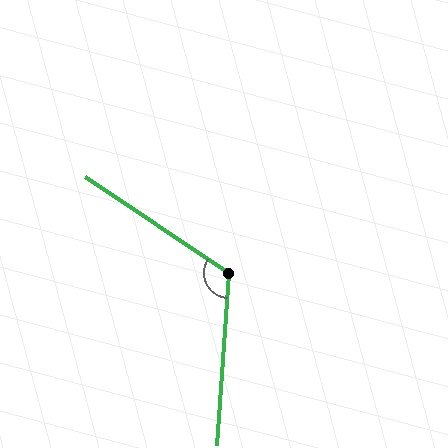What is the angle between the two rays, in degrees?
Approximately 120 degrees.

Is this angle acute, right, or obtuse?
It is obtuse.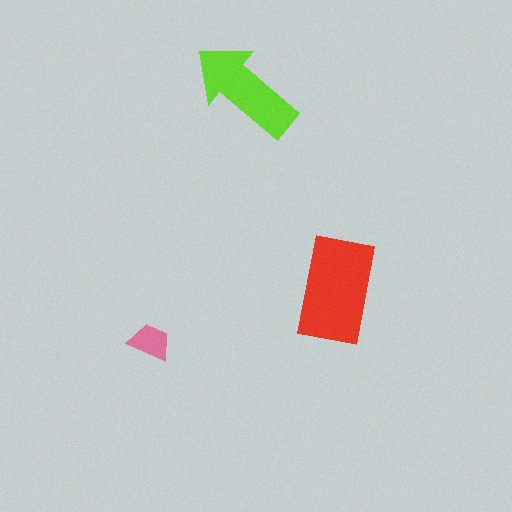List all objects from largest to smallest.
The red rectangle, the lime arrow, the pink trapezoid.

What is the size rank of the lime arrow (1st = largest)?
2nd.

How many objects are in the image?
There are 3 objects in the image.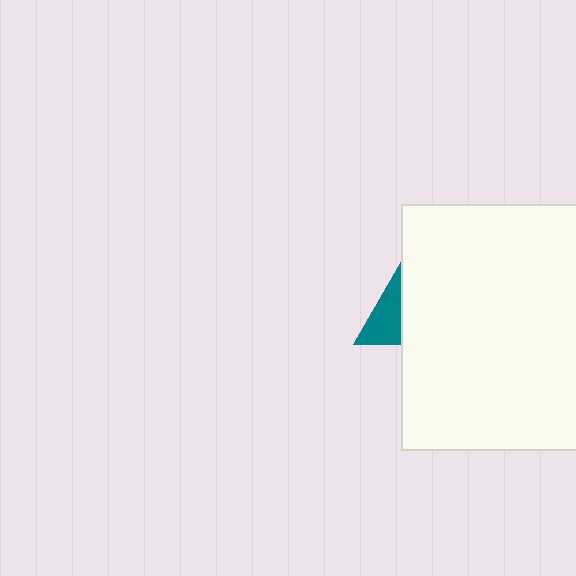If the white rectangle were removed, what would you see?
You would see the complete teal triangle.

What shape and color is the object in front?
The object in front is a white rectangle.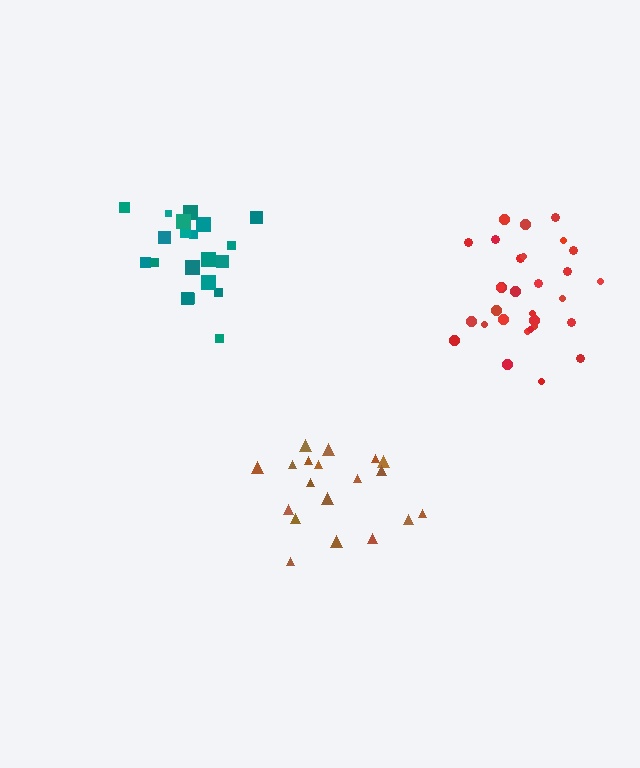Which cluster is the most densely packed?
Red.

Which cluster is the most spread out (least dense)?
Brown.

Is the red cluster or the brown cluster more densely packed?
Red.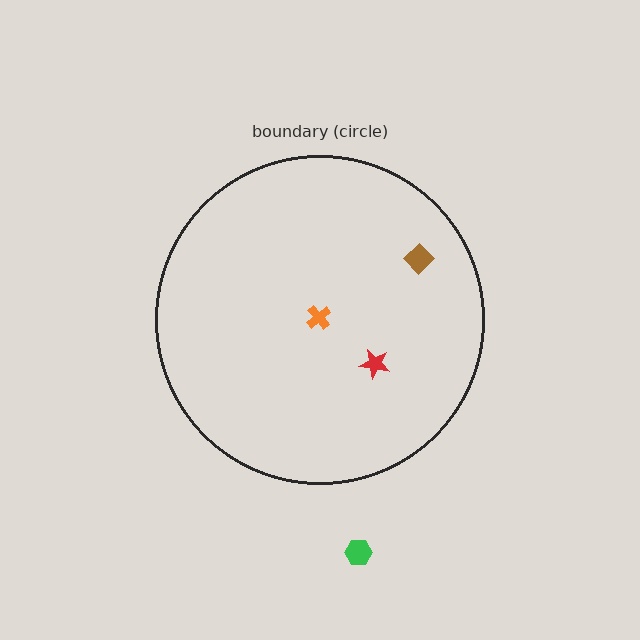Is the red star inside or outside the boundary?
Inside.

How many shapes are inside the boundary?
3 inside, 1 outside.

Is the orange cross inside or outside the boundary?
Inside.